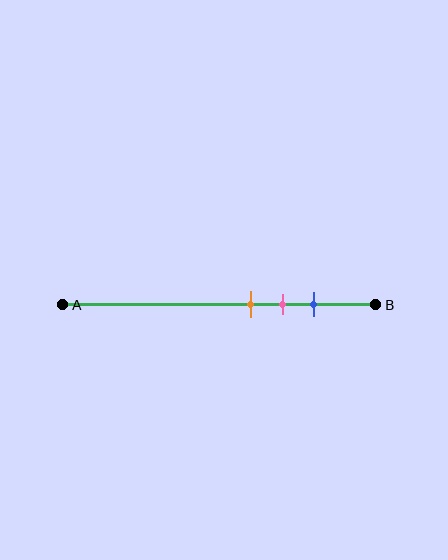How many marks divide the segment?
There are 3 marks dividing the segment.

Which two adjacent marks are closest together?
The orange and pink marks are the closest adjacent pair.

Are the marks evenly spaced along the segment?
Yes, the marks are approximately evenly spaced.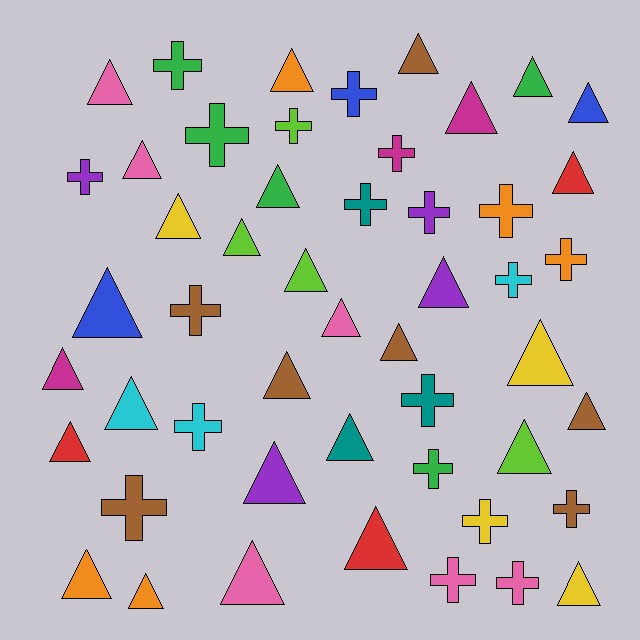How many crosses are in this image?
There are 20 crosses.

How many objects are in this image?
There are 50 objects.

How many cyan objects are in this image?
There are 3 cyan objects.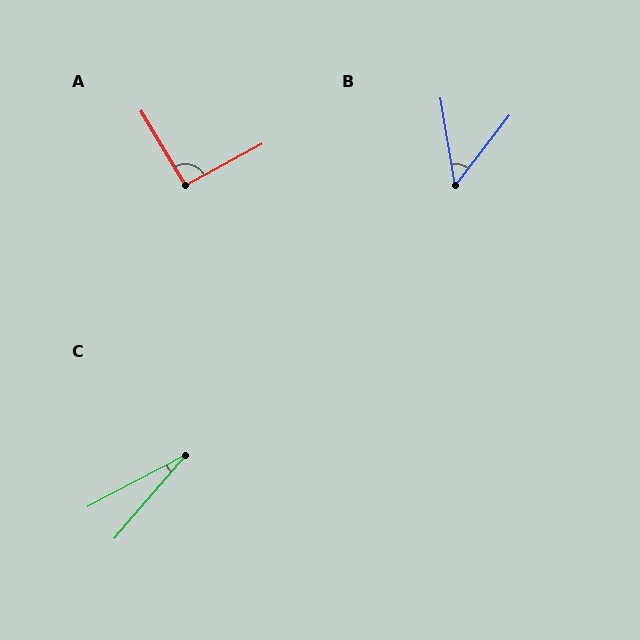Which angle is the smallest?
C, at approximately 21 degrees.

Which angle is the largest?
A, at approximately 92 degrees.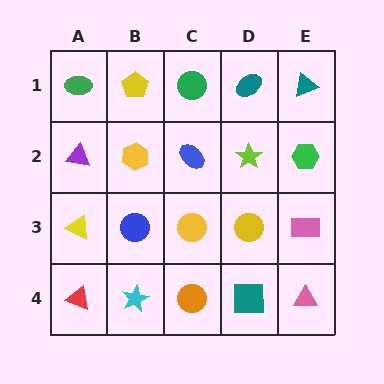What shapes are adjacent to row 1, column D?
A lime star (row 2, column D), a green circle (row 1, column C), a teal triangle (row 1, column E).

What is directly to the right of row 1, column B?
A green circle.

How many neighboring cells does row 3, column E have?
3.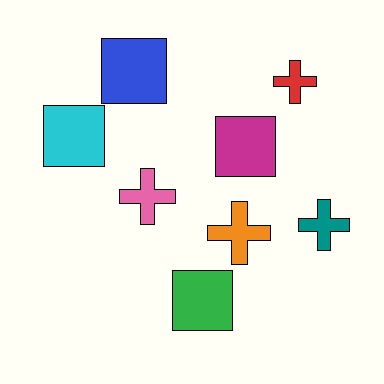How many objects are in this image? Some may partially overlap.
There are 8 objects.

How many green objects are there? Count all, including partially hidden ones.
There is 1 green object.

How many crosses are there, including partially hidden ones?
There are 4 crosses.